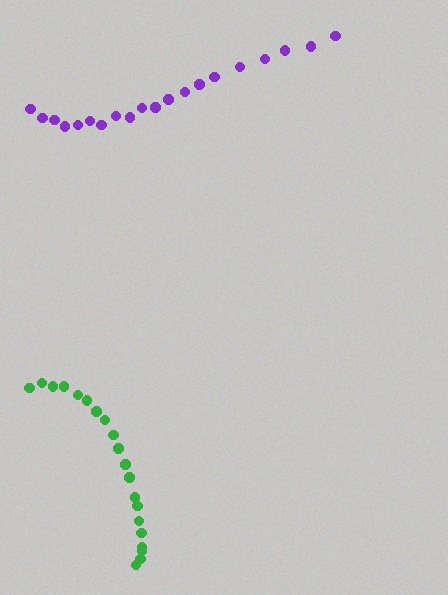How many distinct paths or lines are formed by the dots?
There are 2 distinct paths.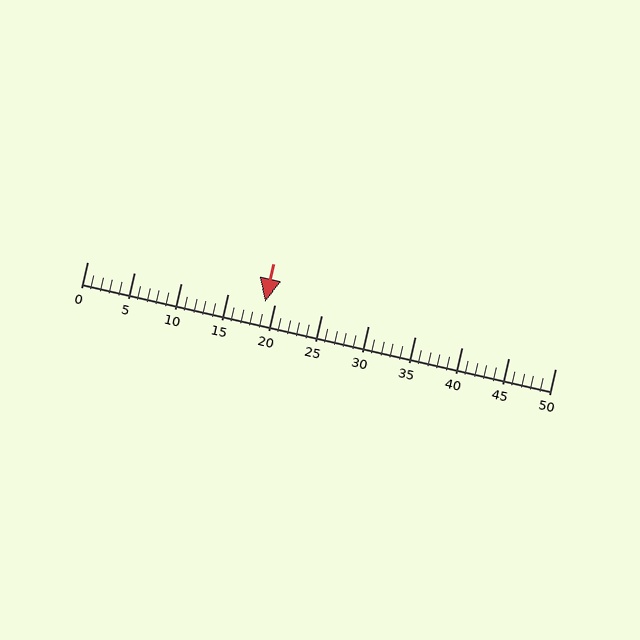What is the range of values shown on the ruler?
The ruler shows values from 0 to 50.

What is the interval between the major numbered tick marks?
The major tick marks are spaced 5 units apart.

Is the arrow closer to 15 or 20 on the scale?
The arrow is closer to 20.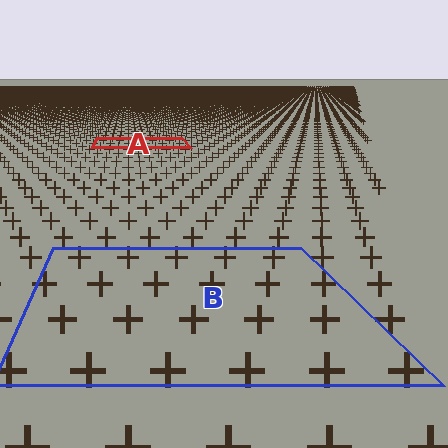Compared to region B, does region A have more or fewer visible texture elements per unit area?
Region A has more texture elements per unit area — they are packed more densely because it is farther away.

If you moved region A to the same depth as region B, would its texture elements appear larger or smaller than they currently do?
They would appear larger. At a closer depth, the same texture elements are projected at a bigger on-screen size.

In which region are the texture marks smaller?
The texture marks are smaller in region A, because it is farther away.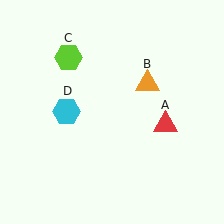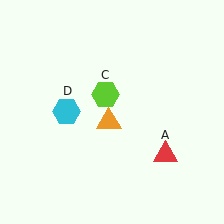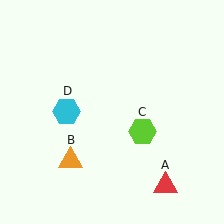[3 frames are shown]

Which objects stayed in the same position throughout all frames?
Cyan hexagon (object D) remained stationary.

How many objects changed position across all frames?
3 objects changed position: red triangle (object A), orange triangle (object B), lime hexagon (object C).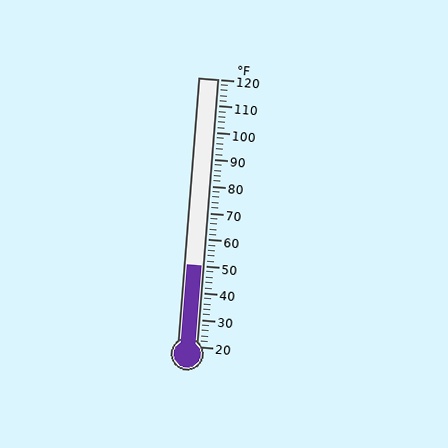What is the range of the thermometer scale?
The thermometer scale ranges from 20°F to 120°F.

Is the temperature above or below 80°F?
The temperature is below 80°F.